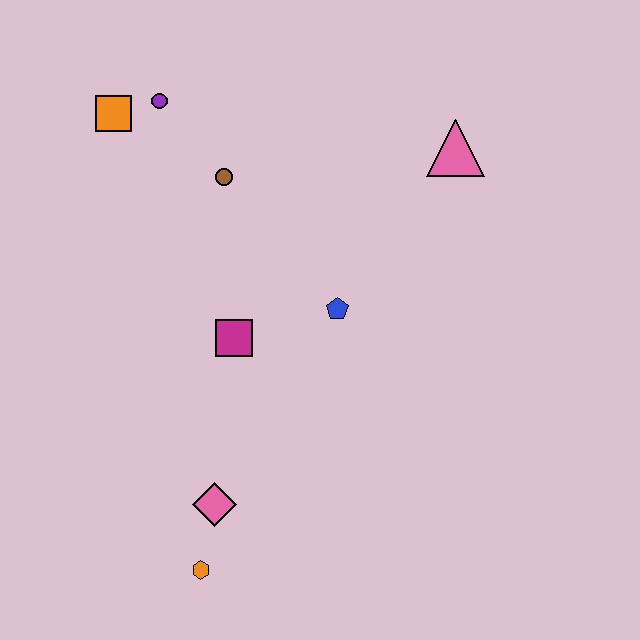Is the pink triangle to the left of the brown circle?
No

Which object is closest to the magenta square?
The blue pentagon is closest to the magenta square.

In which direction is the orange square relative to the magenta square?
The orange square is above the magenta square.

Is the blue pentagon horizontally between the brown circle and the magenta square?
No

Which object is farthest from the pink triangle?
The orange hexagon is farthest from the pink triangle.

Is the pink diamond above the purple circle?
No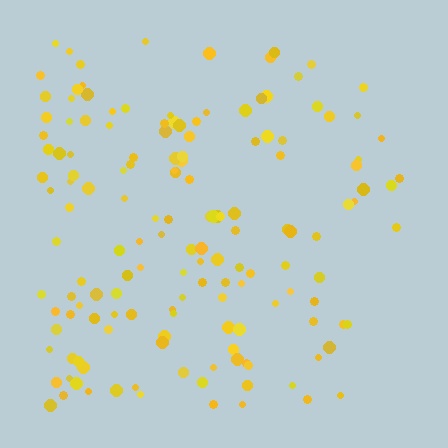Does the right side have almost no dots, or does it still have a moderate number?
Still a moderate number, just noticeably fewer than the left.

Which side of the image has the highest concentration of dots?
The left.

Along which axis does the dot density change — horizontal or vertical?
Horizontal.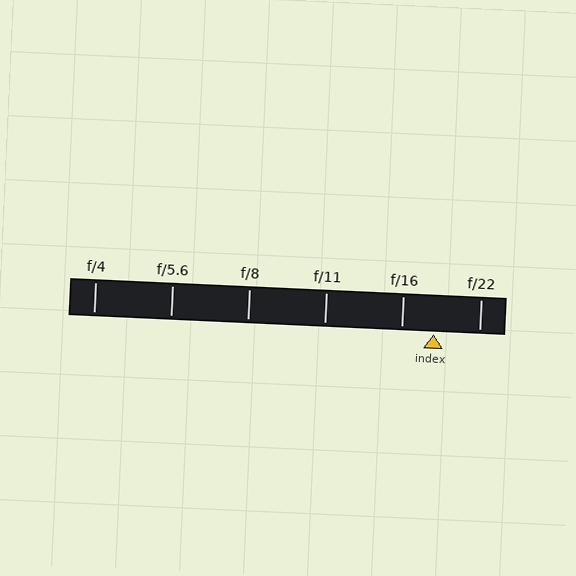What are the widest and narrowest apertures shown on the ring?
The widest aperture shown is f/4 and the narrowest is f/22.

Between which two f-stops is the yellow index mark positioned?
The index mark is between f/16 and f/22.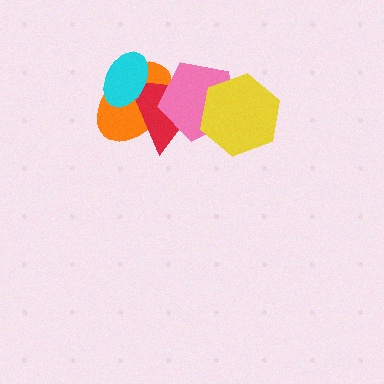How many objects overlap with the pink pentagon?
3 objects overlap with the pink pentagon.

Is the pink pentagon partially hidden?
Yes, it is partially covered by another shape.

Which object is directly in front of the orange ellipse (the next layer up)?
The red triangle is directly in front of the orange ellipse.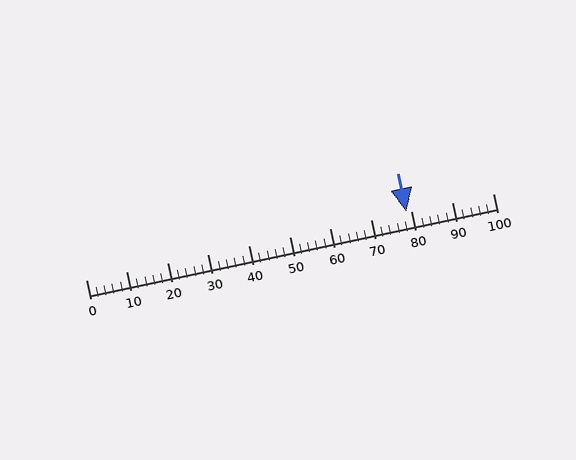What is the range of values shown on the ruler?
The ruler shows values from 0 to 100.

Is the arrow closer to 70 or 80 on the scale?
The arrow is closer to 80.